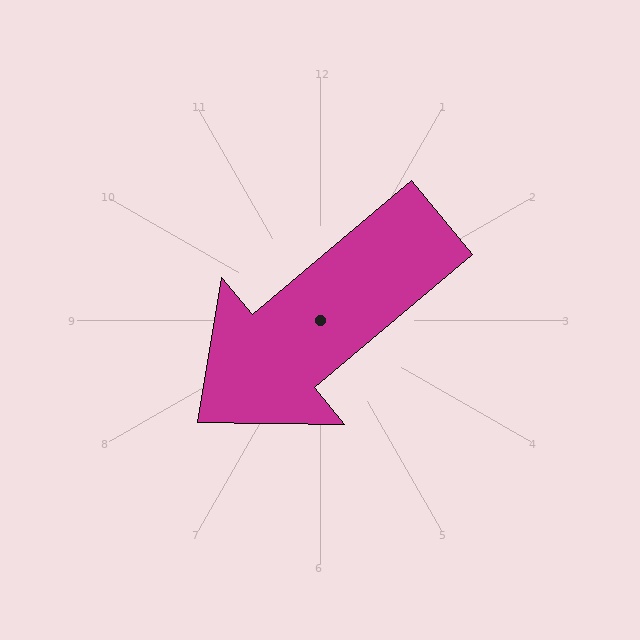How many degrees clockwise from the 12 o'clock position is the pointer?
Approximately 230 degrees.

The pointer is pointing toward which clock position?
Roughly 8 o'clock.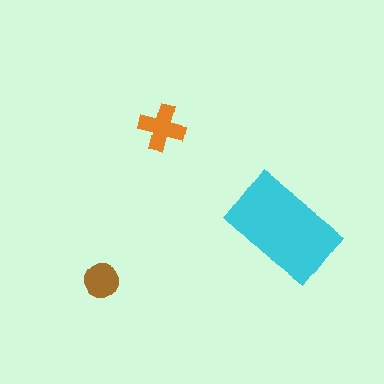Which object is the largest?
The cyan rectangle.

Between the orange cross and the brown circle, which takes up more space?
The orange cross.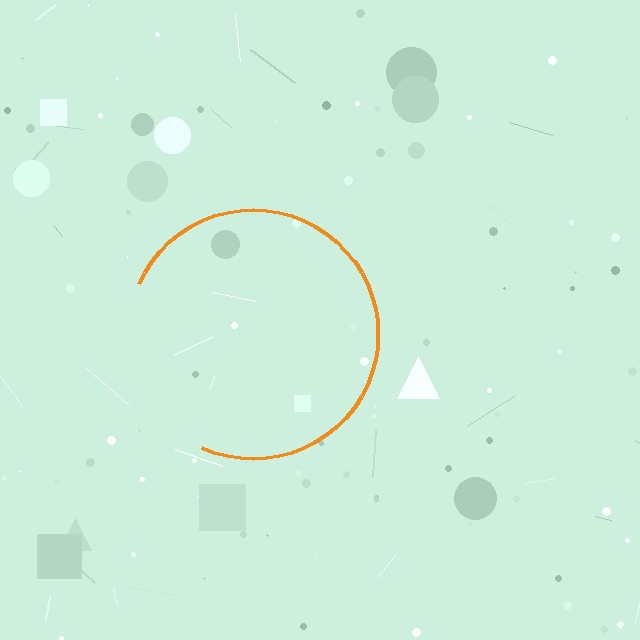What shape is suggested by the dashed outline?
The dashed outline suggests a circle.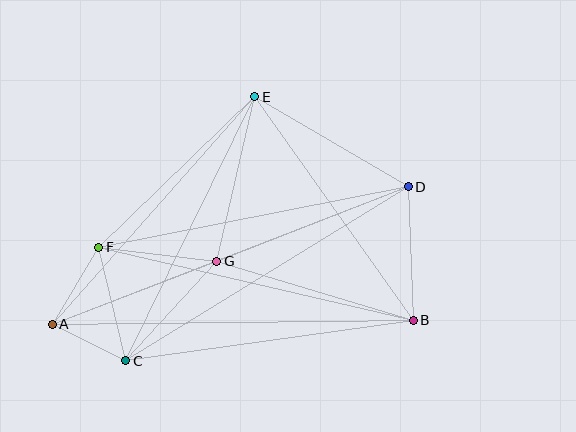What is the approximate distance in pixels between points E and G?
The distance between E and G is approximately 169 pixels.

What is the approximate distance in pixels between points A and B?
The distance between A and B is approximately 361 pixels.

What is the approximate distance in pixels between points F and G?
The distance between F and G is approximately 119 pixels.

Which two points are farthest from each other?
Points A and D are farthest from each other.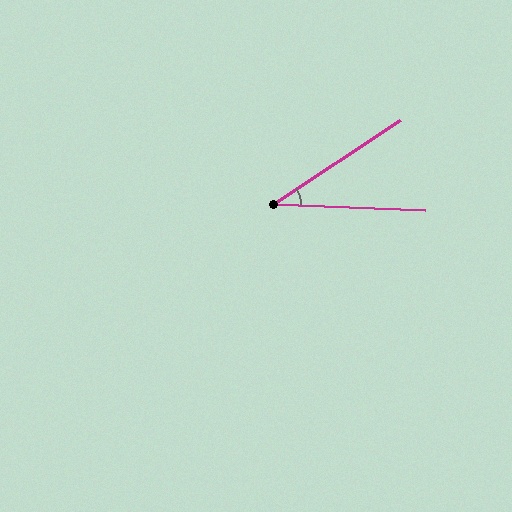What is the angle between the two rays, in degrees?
Approximately 36 degrees.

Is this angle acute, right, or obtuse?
It is acute.